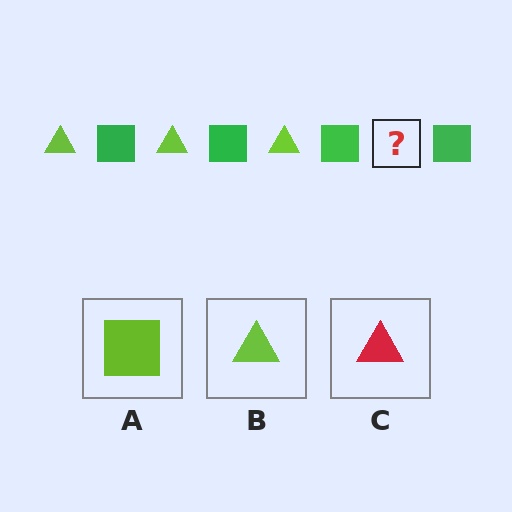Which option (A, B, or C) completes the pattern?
B.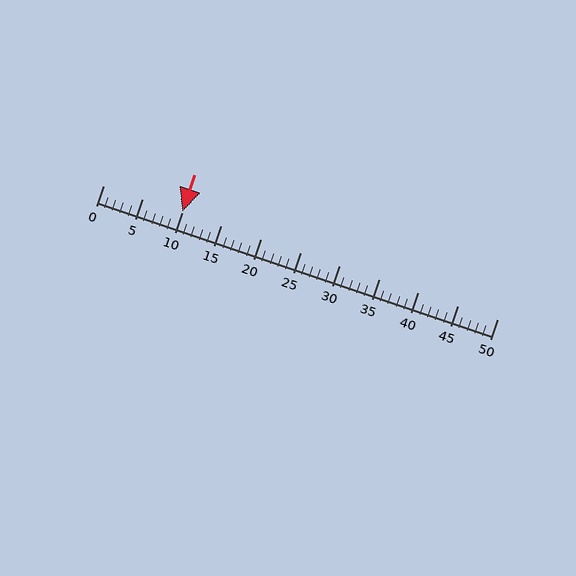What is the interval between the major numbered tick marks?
The major tick marks are spaced 5 units apart.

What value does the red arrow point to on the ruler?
The red arrow points to approximately 10.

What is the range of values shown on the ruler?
The ruler shows values from 0 to 50.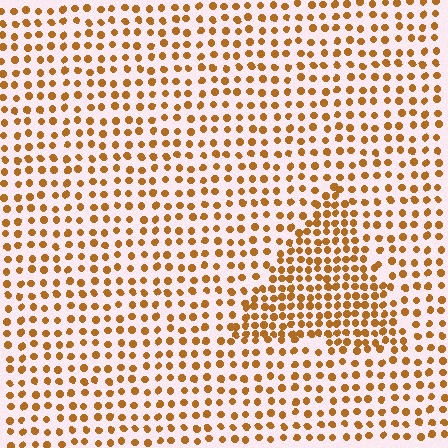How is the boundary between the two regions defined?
The boundary is defined by a change in element density (approximately 1.8x ratio). All elements are the same color, size, and shape.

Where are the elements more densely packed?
The elements are more densely packed inside the triangle boundary.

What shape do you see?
I see a triangle.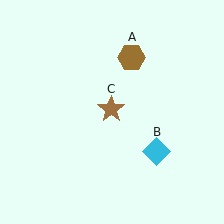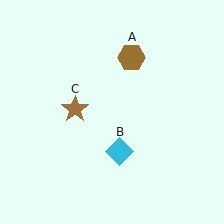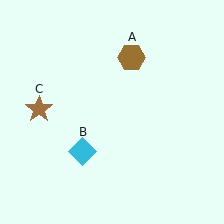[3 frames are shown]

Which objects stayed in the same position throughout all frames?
Brown hexagon (object A) remained stationary.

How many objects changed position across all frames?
2 objects changed position: cyan diamond (object B), brown star (object C).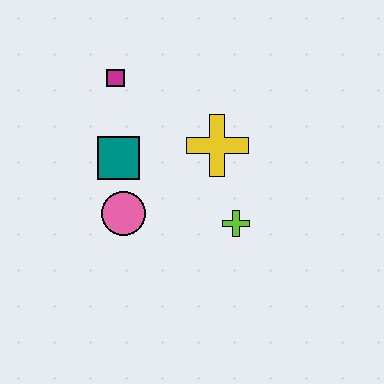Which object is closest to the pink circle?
The teal square is closest to the pink circle.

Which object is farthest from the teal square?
The lime cross is farthest from the teal square.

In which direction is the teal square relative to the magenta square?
The teal square is below the magenta square.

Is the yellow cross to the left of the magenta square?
No